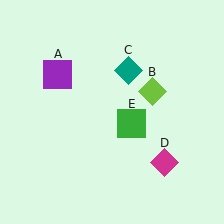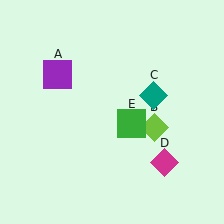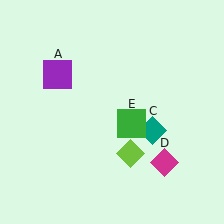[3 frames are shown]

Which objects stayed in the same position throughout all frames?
Purple square (object A) and magenta diamond (object D) and green square (object E) remained stationary.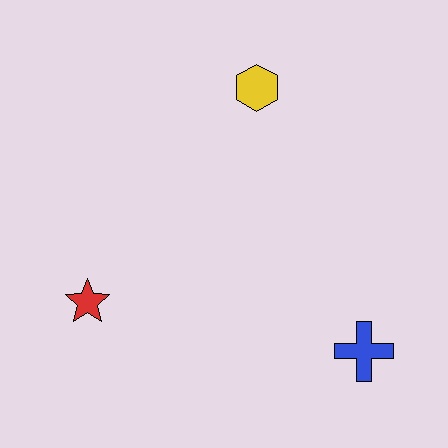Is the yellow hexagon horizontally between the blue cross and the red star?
Yes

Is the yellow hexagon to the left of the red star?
No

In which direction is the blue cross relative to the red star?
The blue cross is to the right of the red star.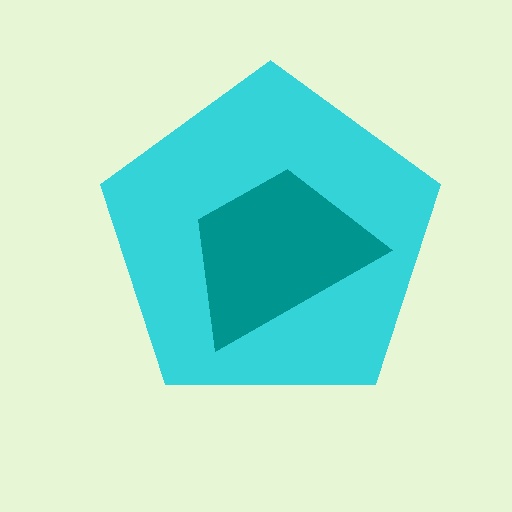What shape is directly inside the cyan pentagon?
The teal trapezoid.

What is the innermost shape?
The teal trapezoid.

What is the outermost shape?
The cyan pentagon.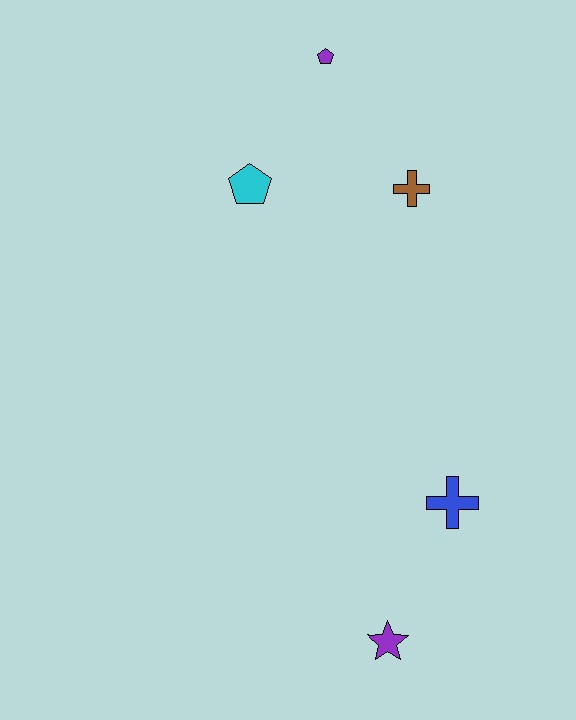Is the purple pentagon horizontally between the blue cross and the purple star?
No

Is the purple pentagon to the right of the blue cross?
No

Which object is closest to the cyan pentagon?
The purple pentagon is closest to the cyan pentagon.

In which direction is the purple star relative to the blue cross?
The purple star is below the blue cross.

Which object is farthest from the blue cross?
The purple pentagon is farthest from the blue cross.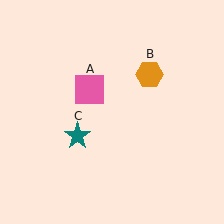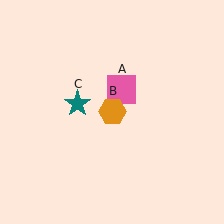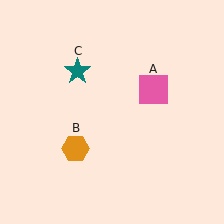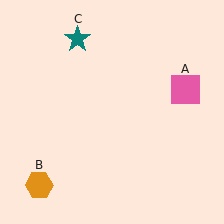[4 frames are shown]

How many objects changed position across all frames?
3 objects changed position: pink square (object A), orange hexagon (object B), teal star (object C).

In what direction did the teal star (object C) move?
The teal star (object C) moved up.